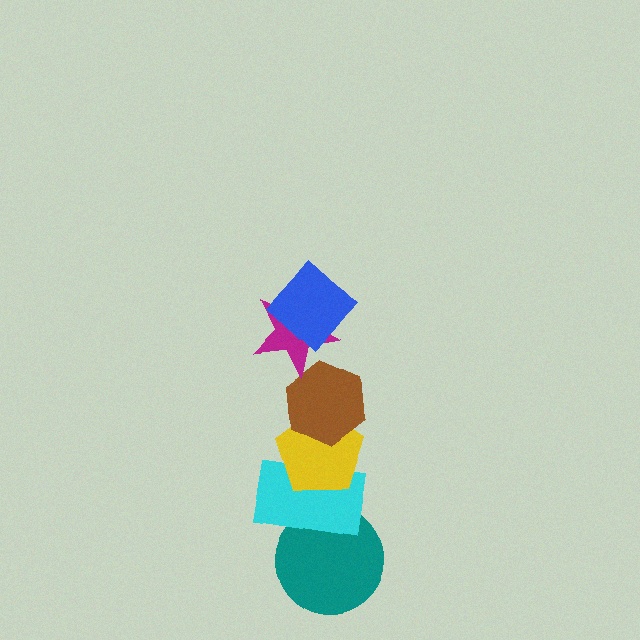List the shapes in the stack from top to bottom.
From top to bottom: the blue diamond, the magenta star, the brown hexagon, the yellow pentagon, the cyan rectangle, the teal circle.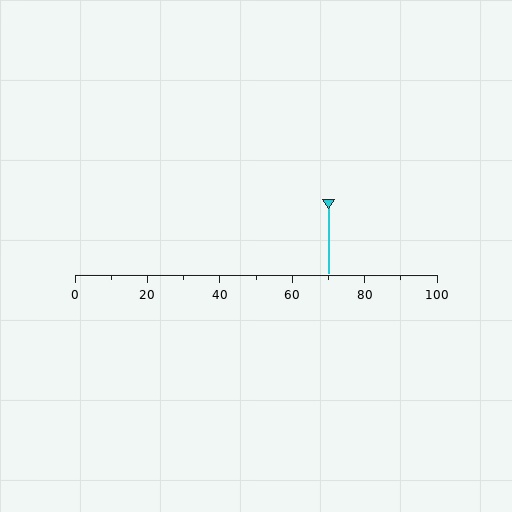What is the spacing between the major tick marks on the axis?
The major ticks are spaced 20 apart.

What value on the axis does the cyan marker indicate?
The marker indicates approximately 70.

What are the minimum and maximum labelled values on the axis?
The axis runs from 0 to 100.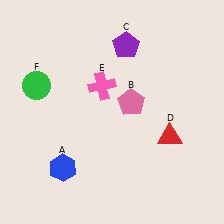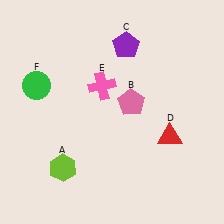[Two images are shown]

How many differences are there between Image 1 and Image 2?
There is 1 difference between the two images.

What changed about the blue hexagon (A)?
In Image 1, A is blue. In Image 2, it changed to lime.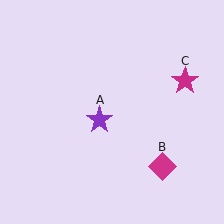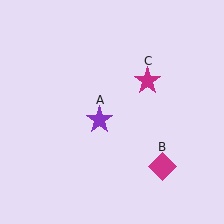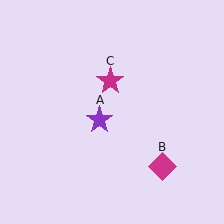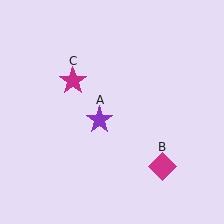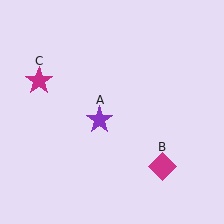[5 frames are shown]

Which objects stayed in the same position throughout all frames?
Purple star (object A) and magenta diamond (object B) remained stationary.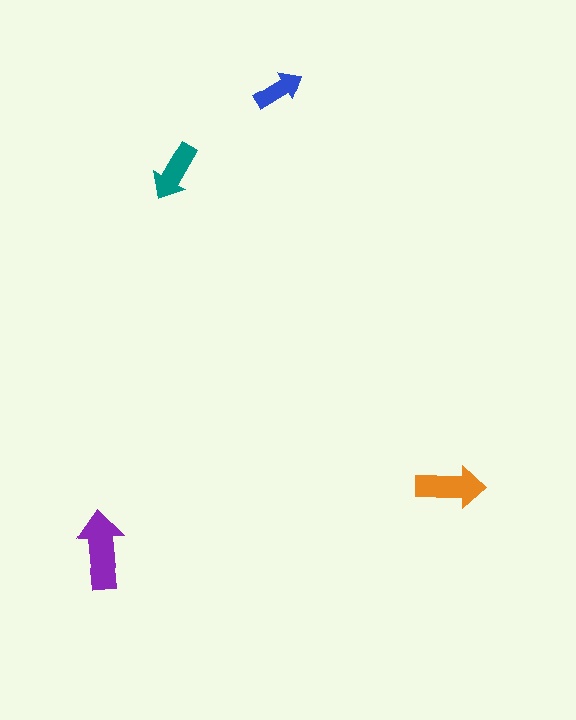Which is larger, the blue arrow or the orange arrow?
The orange one.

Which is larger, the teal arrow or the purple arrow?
The purple one.